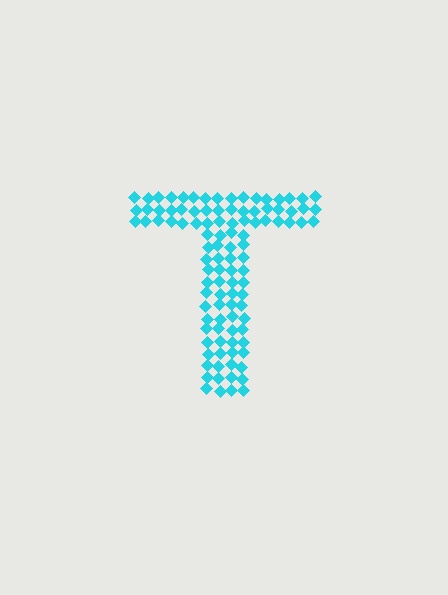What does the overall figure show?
The overall figure shows the letter T.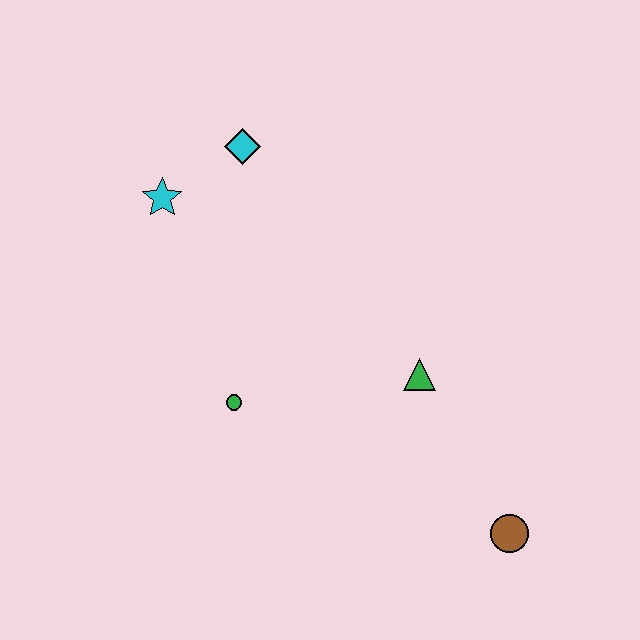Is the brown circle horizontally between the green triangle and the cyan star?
No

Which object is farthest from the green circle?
The brown circle is farthest from the green circle.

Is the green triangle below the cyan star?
Yes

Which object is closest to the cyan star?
The cyan diamond is closest to the cyan star.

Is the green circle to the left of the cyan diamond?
Yes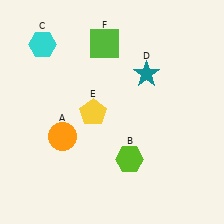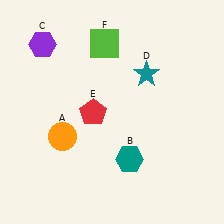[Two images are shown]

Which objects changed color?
B changed from lime to teal. C changed from cyan to purple. E changed from yellow to red.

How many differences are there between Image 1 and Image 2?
There are 3 differences between the two images.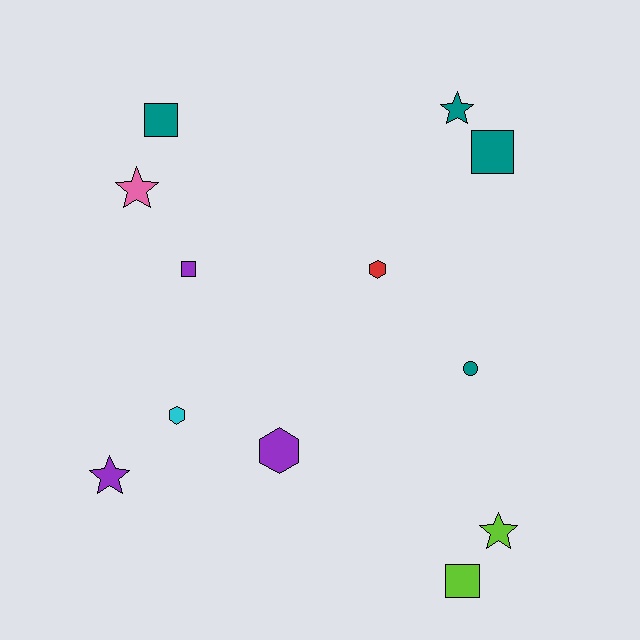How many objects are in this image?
There are 12 objects.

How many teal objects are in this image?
There are 4 teal objects.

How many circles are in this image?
There is 1 circle.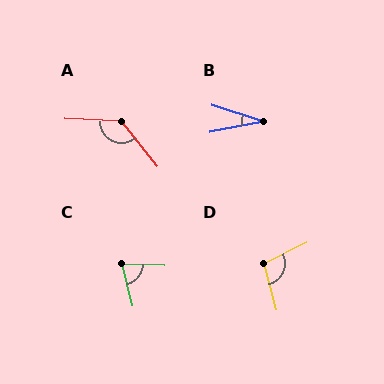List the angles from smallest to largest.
B (29°), C (75°), D (101°), A (131°).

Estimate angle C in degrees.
Approximately 75 degrees.